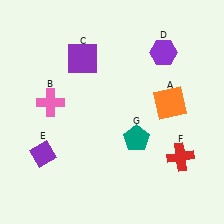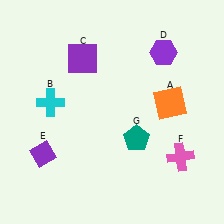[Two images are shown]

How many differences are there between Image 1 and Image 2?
There are 2 differences between the two images.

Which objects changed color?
B changed from pink to cyan. F changed from red to pink.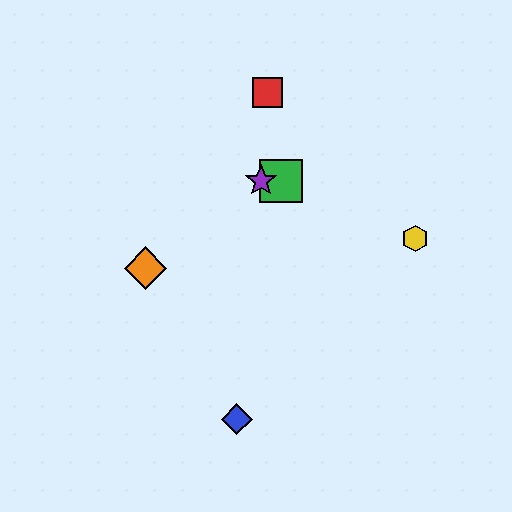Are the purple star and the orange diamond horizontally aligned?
No, the purple star is at y≈181 and the orange diamond is at y≈268.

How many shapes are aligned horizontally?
2 shapes (the green square, the purple star) are aligned horizontally.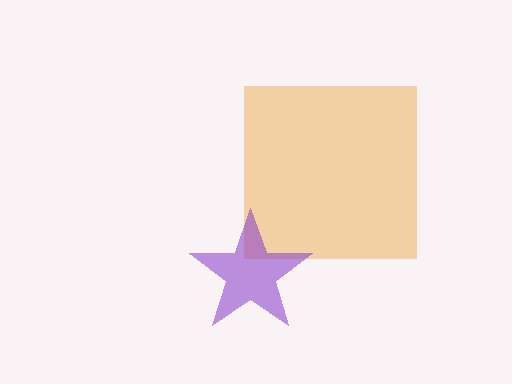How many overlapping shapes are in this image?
There are 2 overlapping shapes in the image.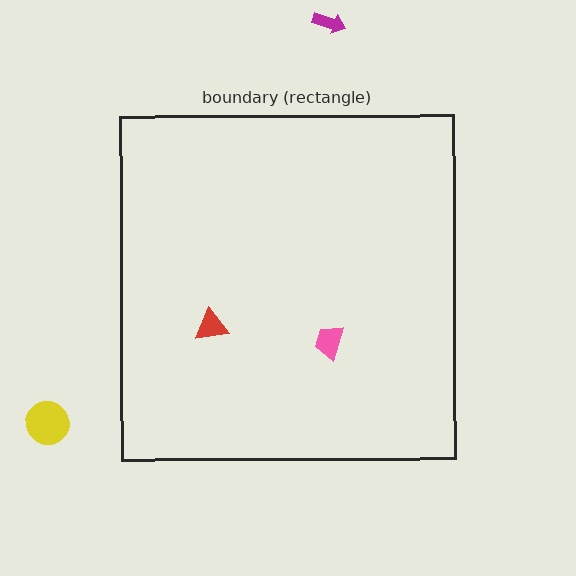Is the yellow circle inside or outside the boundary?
Outside.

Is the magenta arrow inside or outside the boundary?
Outside.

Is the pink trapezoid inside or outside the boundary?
Inside.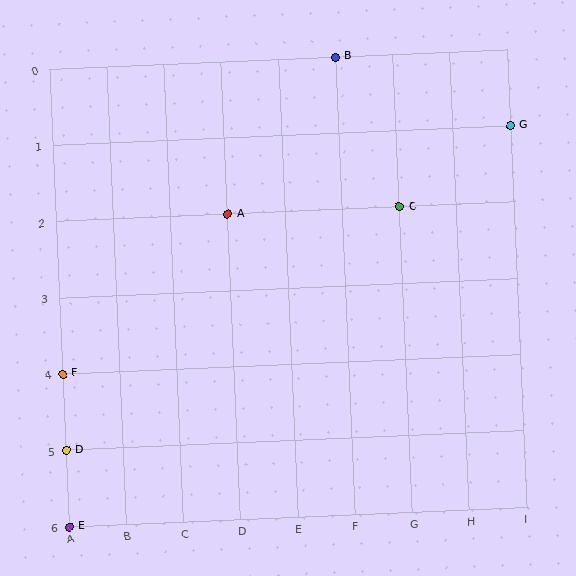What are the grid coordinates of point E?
Point E is at grid coordinates (A, 6).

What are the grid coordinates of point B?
Point B is at grid coordinates (F, 0).